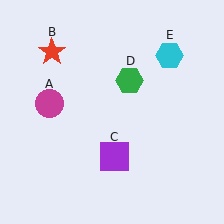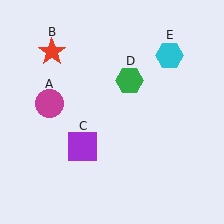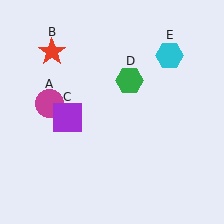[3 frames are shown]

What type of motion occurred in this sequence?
The purple square (object C) rotated clockwise around the center of the scene.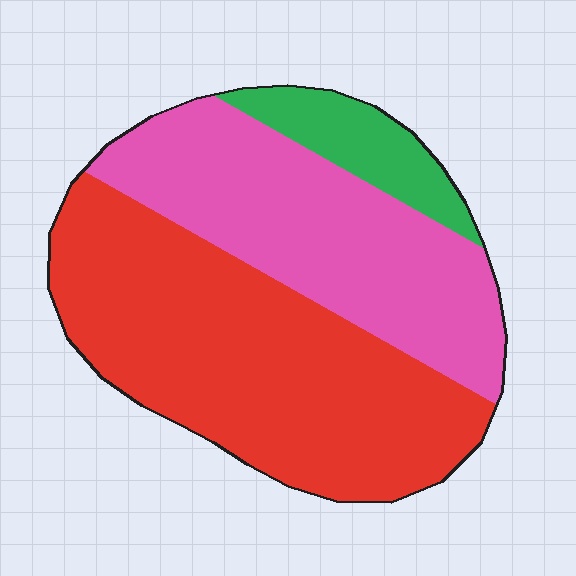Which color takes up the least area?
Green, at roughly 10%.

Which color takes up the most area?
Red, at roughly 50%.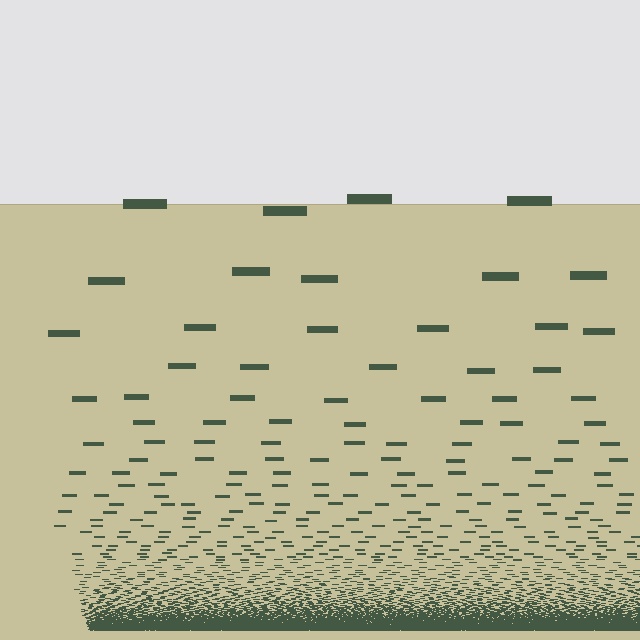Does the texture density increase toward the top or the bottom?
Density increases toward the bottom.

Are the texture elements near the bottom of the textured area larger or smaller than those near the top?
Smaller. The gradient is inverted — elements near the bottom are smaller and denser.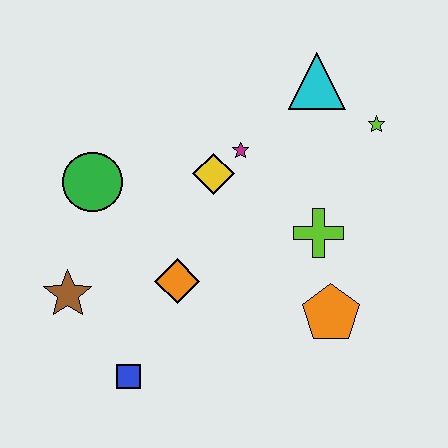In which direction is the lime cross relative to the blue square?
The lime cross is to the right of the blue square.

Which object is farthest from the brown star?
The lime star is farthest from the brown star.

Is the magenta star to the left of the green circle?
No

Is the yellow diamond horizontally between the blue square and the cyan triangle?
Yes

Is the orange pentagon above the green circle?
No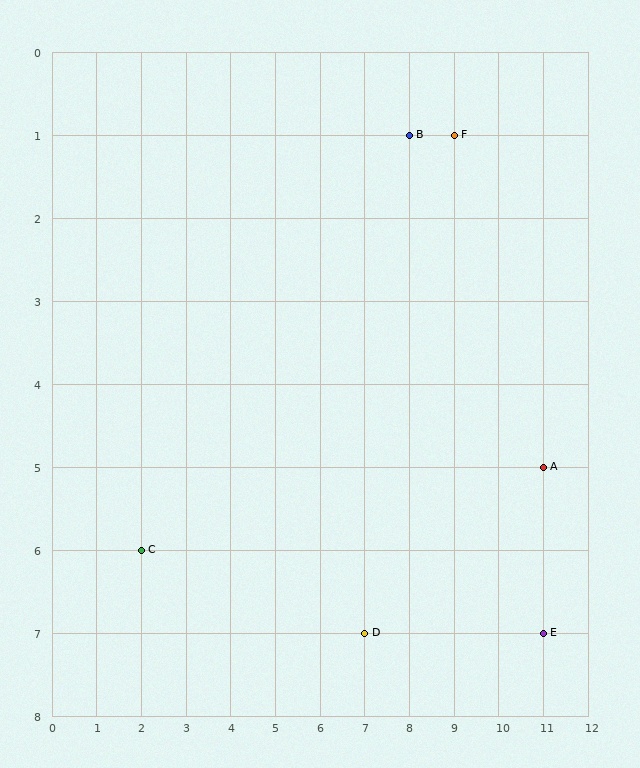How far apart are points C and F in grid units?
Points C and F are 7 columns and 5 rows apart (about 8.6 grid units diagonally).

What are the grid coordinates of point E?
Point E is at grid coordinates (11, 7).